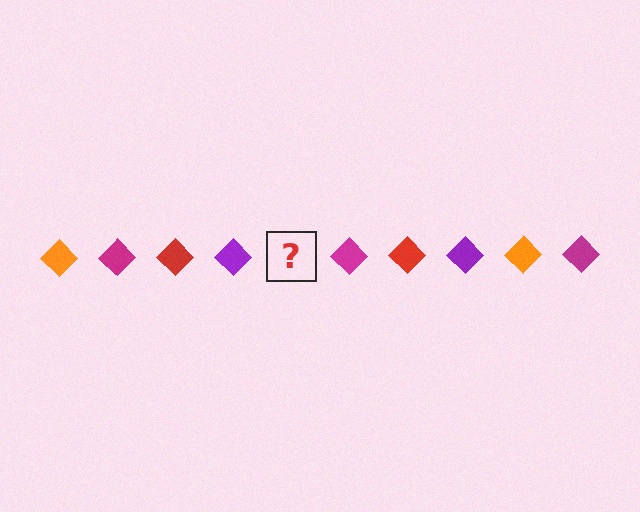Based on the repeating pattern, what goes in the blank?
The blank should be an orange diamond.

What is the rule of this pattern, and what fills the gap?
The rule is that the pattern cycles through orange, magenta, red, purple diamonds. The gap should be filled with an orange diamond.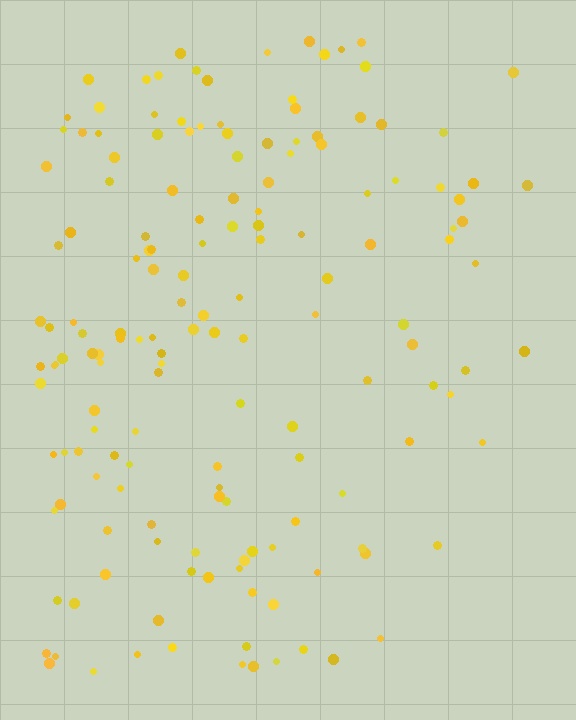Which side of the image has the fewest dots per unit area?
The right.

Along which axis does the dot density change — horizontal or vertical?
Horizontal.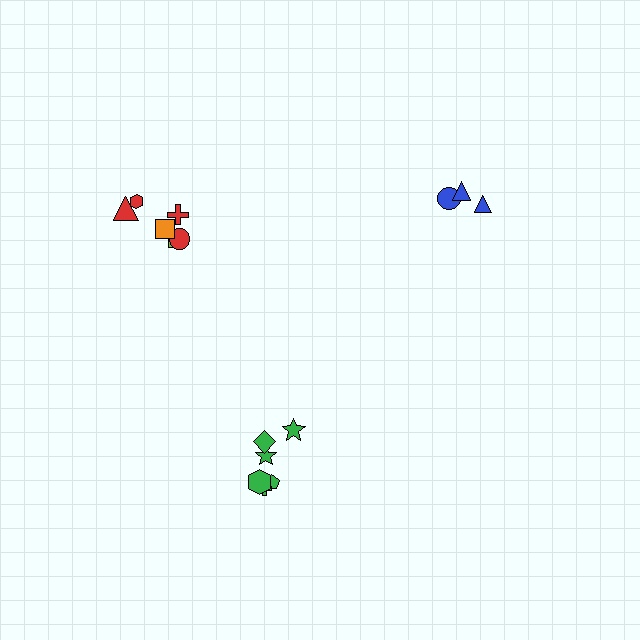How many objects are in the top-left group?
There are 6 objects.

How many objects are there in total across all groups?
There are 17 objects.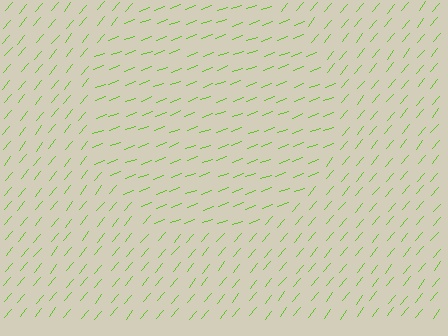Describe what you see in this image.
The image is filled with small lime line segments. A circle region in the image has lines oriented differently from the surrounding lines, creating a visible texture boundary.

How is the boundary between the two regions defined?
The boundary is defined purely by a change in line orientation (approximately 30 degrees difference). All lines are the same color and thickness.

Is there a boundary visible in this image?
Yes, there is a texture boundary formed by a change in line orientation.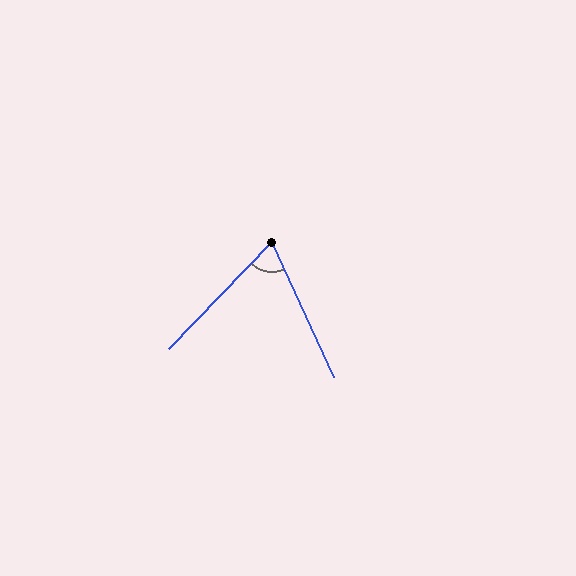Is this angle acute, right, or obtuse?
It is acute.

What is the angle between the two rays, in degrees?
Approximately 68 degrees.